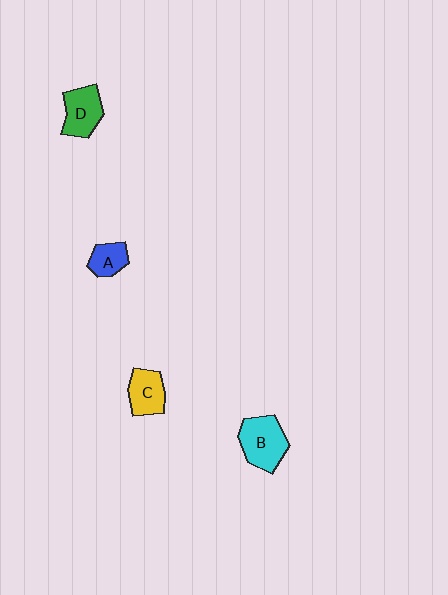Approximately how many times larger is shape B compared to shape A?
Approximately 1.9 times.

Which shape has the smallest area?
Shape A (blue).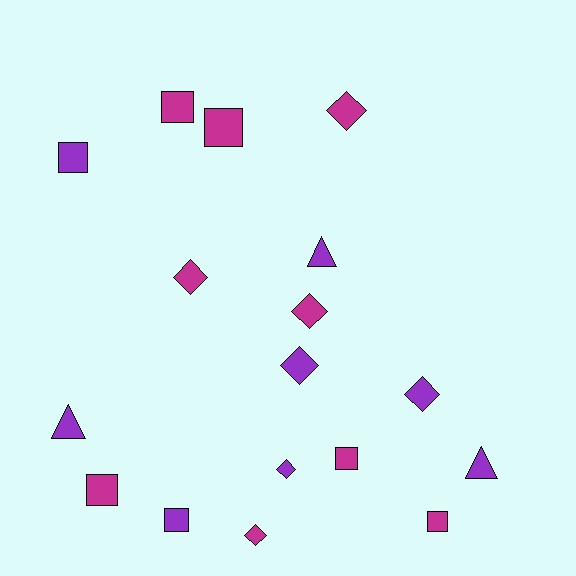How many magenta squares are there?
There are 5 magenta squares.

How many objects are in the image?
There are 17 objects.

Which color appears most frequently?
Magenta, with 9 objects.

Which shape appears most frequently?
Square, with 7 objects.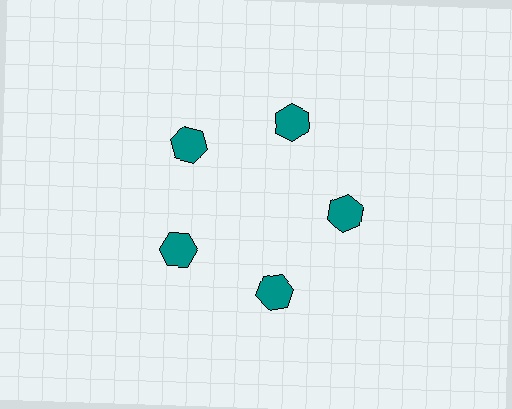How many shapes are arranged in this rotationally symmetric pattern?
There are 5 shapes, arranged in 5 groups of 1.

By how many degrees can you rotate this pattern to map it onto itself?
The pattern maps onto itself every 72 degrees of rotation.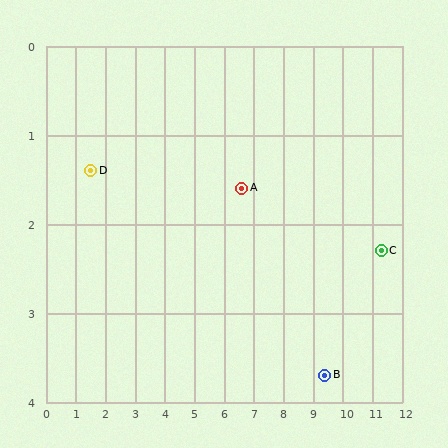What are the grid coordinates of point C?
Point C is at approximately (11.3, 2.3).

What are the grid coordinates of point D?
Point D is at approximately (1.5, 1.4).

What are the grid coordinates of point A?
Point A is at approximately (6.6, 1.6).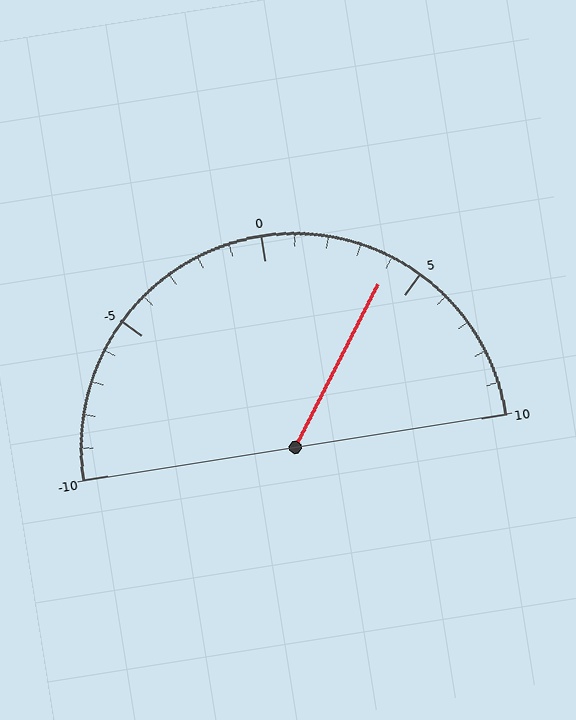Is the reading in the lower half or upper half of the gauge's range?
The reading is in the upper half of the range (-10 to 10).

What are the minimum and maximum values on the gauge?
The gauge ranges from -10 to 10.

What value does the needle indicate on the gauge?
The needle indicates approximately 4.